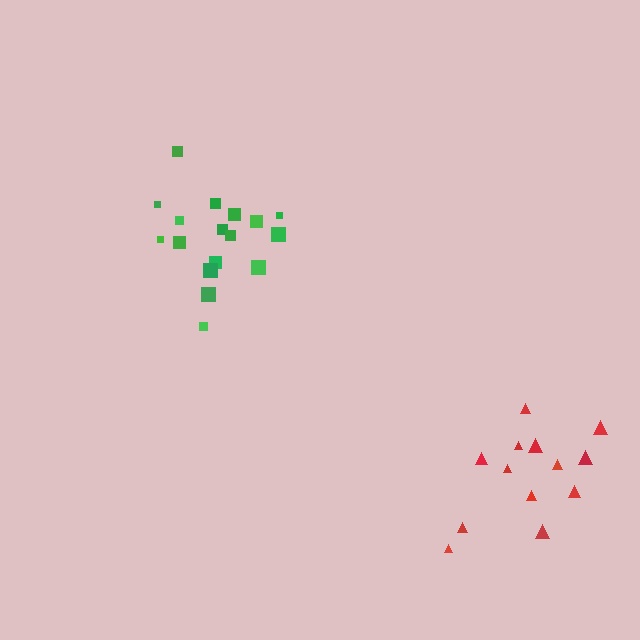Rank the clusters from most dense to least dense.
green, red.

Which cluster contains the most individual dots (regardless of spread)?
Green (17).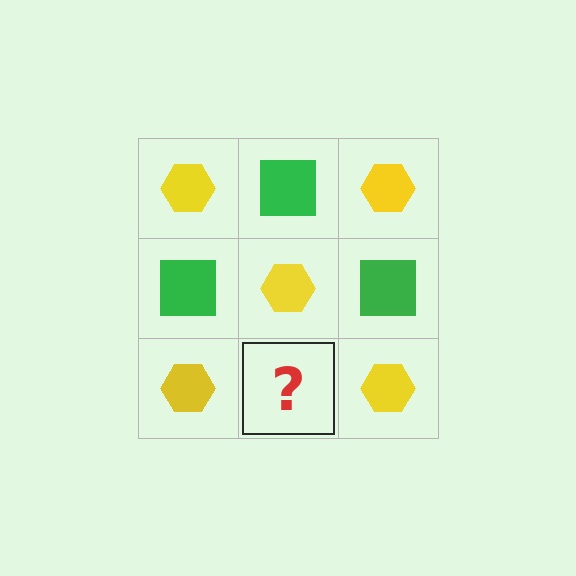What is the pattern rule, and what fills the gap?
The rule is that it alternates yellow hexagon and green square in a checkerboard pattern. The gap should be filled with a green square.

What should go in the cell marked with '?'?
The missing cell should contain a green square.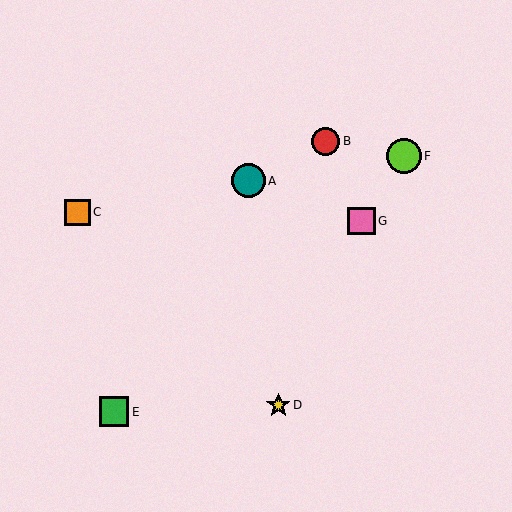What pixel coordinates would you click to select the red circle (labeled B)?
Click at (326, 141) to select the red circle B.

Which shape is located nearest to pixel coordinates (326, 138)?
The red circle (labeled B) at (326, 141) is nearest to that location.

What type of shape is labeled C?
Shape C is an orange square.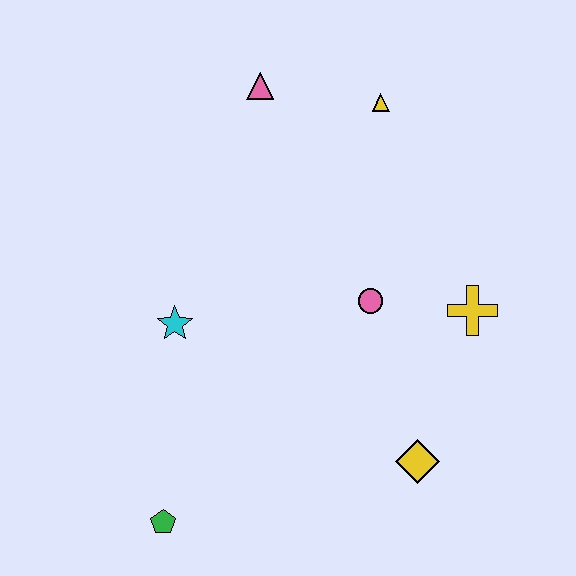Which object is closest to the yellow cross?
The pink circle is closest to the yellow cross.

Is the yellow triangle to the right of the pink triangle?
Yes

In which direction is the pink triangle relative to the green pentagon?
The pink triangle is above the green pentagon.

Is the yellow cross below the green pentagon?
No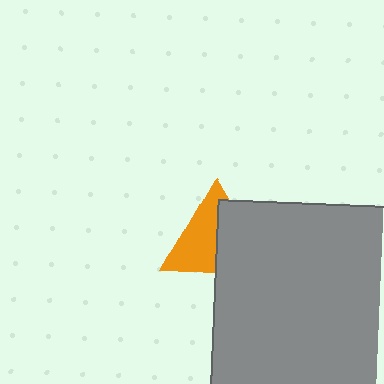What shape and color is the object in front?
The object in front is a gray square.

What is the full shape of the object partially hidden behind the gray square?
The partially hidden object is an orange triangle.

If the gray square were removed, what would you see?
You would see the complete orange triangle.